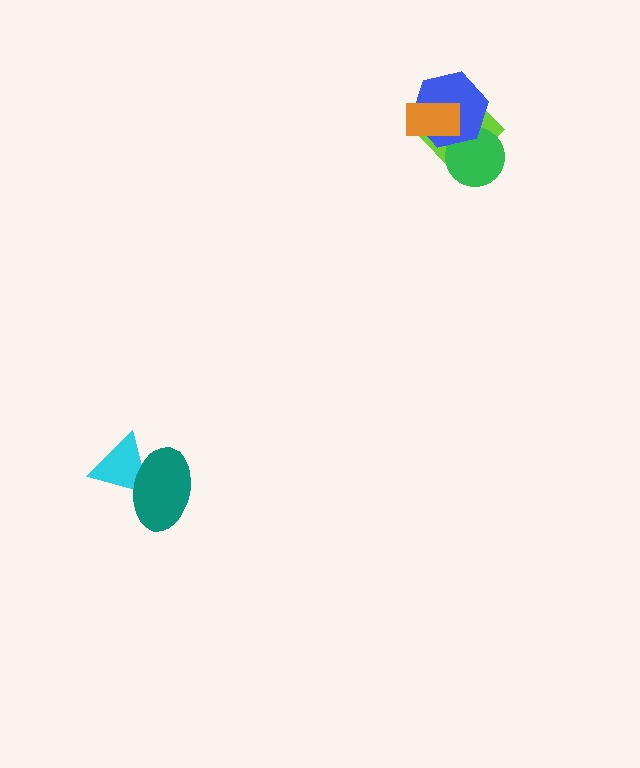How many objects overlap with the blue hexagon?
3 objects overlap with the blue hexagon.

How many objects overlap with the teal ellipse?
1 object overlaps with the teal ellipse.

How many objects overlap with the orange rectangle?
2 objects overlap with the orange rectangle.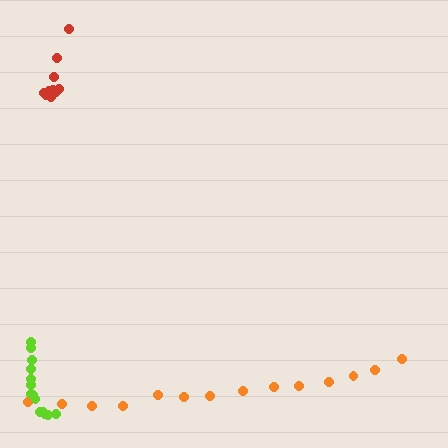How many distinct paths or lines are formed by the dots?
There are 3 distinct paths.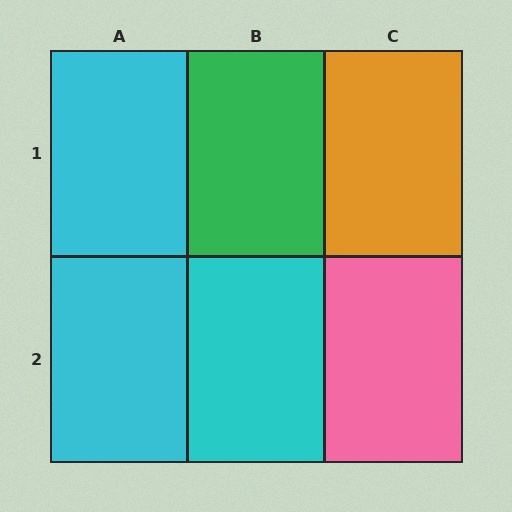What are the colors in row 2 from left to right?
Cyan, cyan, pink.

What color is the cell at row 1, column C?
Orange.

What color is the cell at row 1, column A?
Cyan.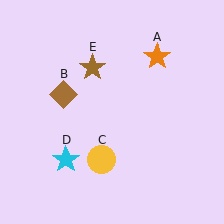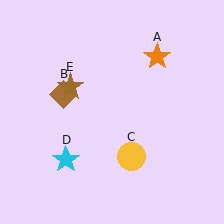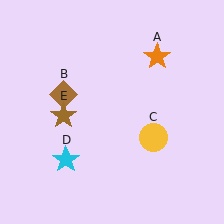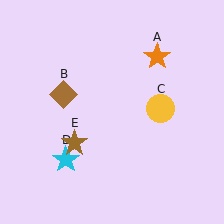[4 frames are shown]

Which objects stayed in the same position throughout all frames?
Orange star (object A) and brown diamond (object B) and cyan star (object D) remained stationary.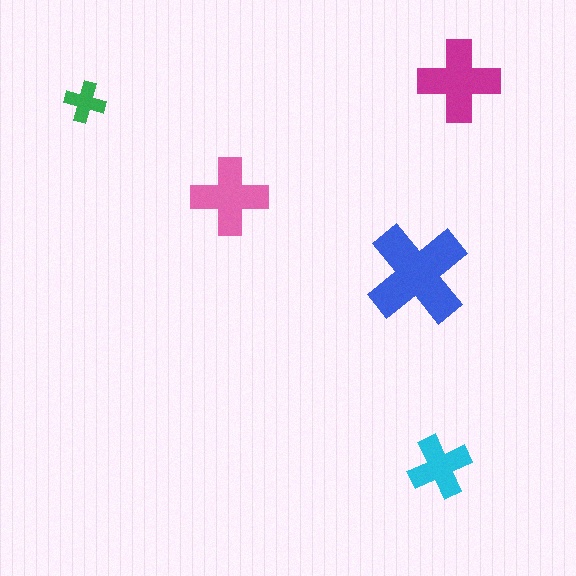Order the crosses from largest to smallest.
the blue one, the magenta one, the pink one, the cyan one, the green one.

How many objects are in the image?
There are 5 objects in the image.